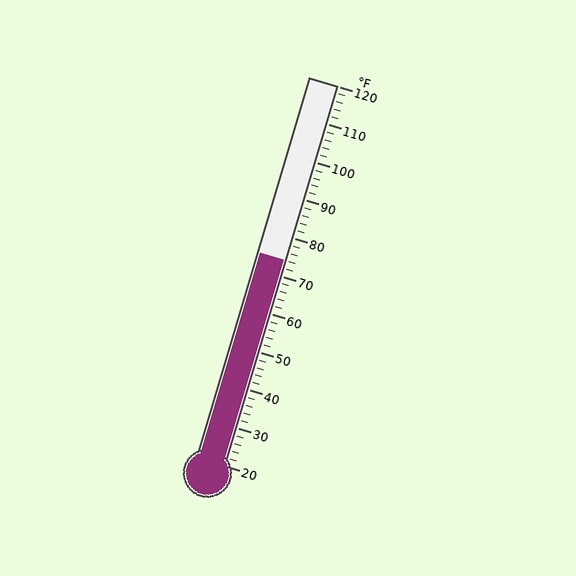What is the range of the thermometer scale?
The thermometer scale ranges from 20°F to 120°F.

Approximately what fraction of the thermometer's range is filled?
The thermometer is filled to approximately 55% of its range.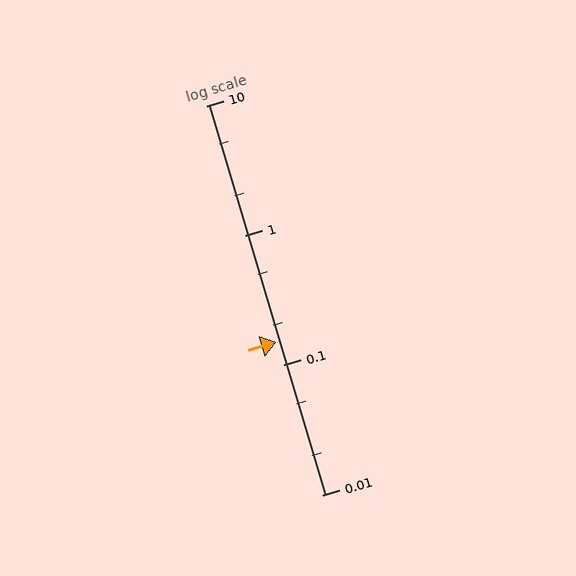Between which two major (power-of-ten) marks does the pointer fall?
The pointer is between 0.1 and 1.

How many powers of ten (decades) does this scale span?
The scale spans 3 decades, from 0.01 to 10.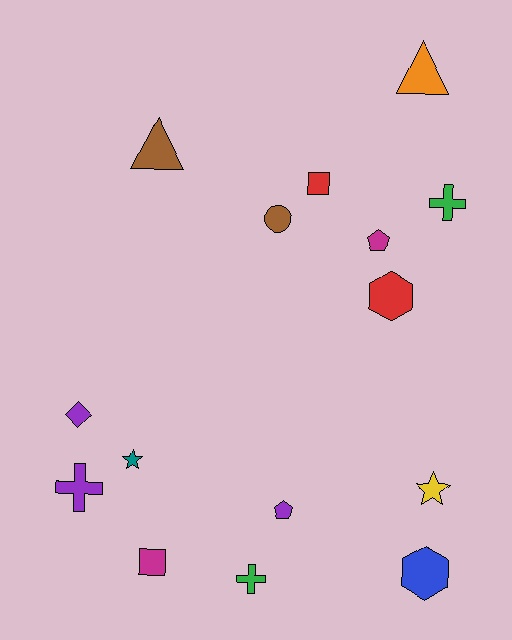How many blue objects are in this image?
There is 1 blue object.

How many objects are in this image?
There are 15 objects.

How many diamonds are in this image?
There is 1 diamond.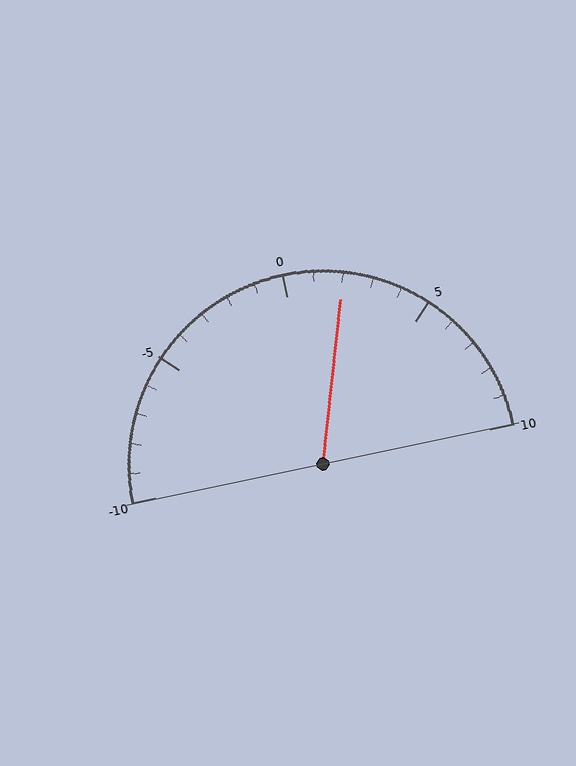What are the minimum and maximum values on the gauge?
The gauge ranges from -10 to 10.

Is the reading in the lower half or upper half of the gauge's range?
The reading is in the upper half of the range (-10 to 10).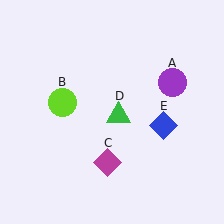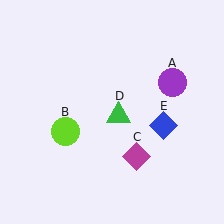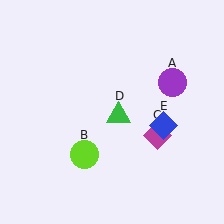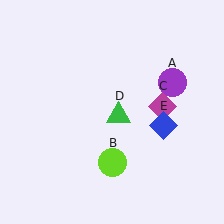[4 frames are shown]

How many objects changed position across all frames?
2 objects changed position: lime circle (object B), magenta diamond (object C).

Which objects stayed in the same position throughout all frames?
Purple circle (object A) and green triangle (object D) and blue diamond (object E) remained stationary.